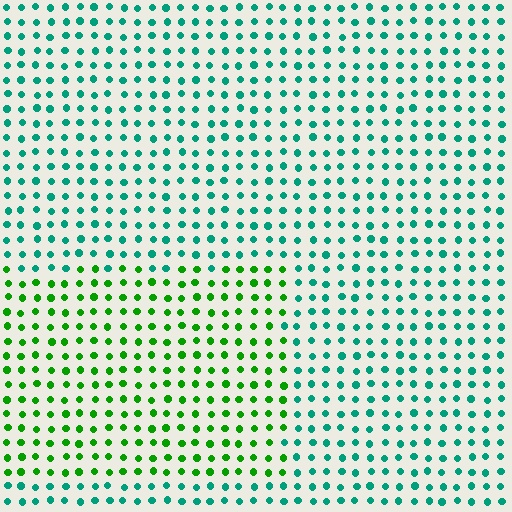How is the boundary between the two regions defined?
The boundary is defined purely by a slight shift in hue (about 49 degrees). Spacing, size, and orientation are identical on both sides.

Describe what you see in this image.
The image is filled with small teal elements in a uniform arrangement. A rectangle-shaped region is visible where the elements are tinted to a slightly different hue, forming a subtle color boundary.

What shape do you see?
I see a rectangle.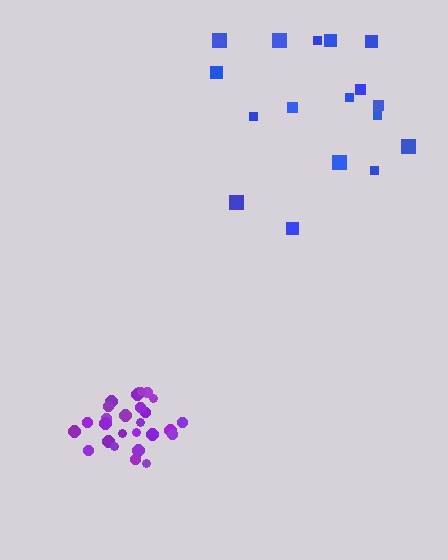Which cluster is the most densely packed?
Purple.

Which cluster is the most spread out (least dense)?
Blue.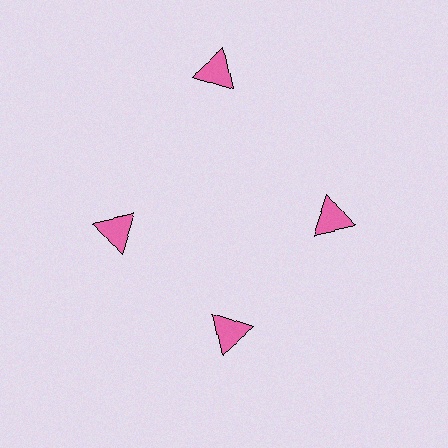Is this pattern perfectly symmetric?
No. The 4 pink triangles are arranged in a ring, but one element near the 12 o'clock position is pushed outward from the center, breaking the 4-fold rotational symmetry.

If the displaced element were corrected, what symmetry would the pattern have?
It would have 4-fold rotational symmetry — the pattern would map onto itself every 90 degrees.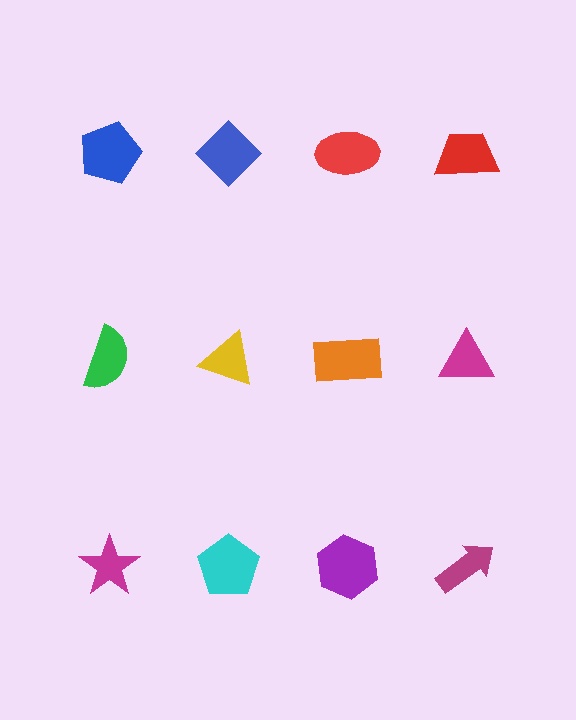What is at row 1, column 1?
A blue pentagon.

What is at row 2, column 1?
A green semicircle.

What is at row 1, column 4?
A red trapezoid.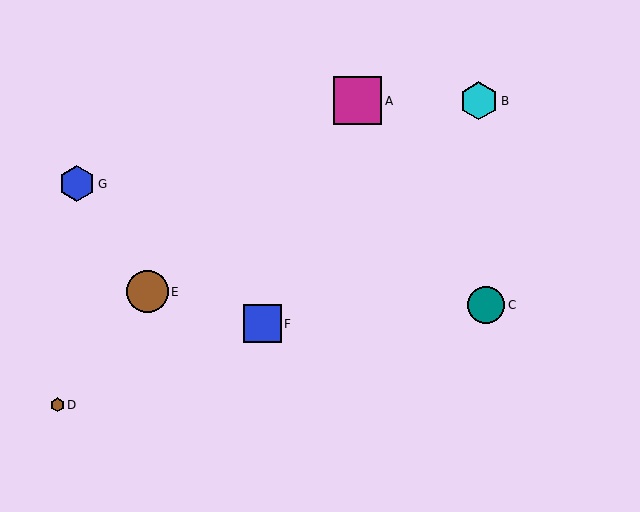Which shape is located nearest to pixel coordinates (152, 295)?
The brown circle (labeled E) at (147, 292) is nearest to that location.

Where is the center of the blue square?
The center of the blue square is at (262, 324).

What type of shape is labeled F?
Shape F is a blue square.